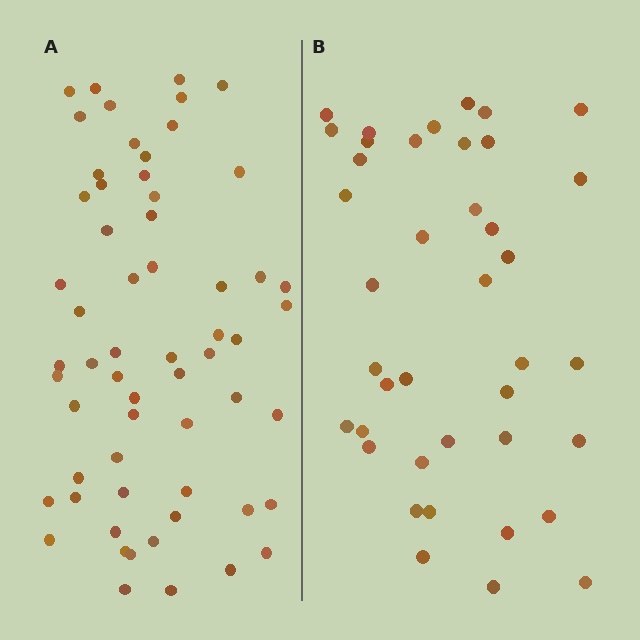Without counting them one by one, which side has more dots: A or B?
Region A (the left region) has more dots.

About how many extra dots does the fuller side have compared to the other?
Region A has approximately 20 more dots than region B.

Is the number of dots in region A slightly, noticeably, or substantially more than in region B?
Region A has substantially more. The ratio is roughly 1.5 to 1.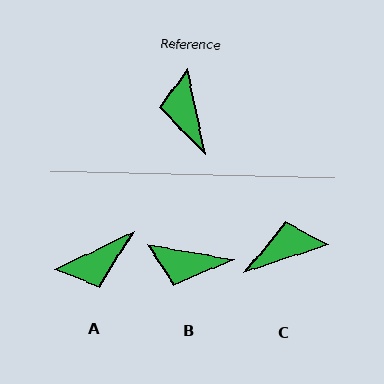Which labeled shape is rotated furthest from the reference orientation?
A, about 104 degrees away.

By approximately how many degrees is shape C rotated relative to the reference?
Approximately 84 degrees clockwise.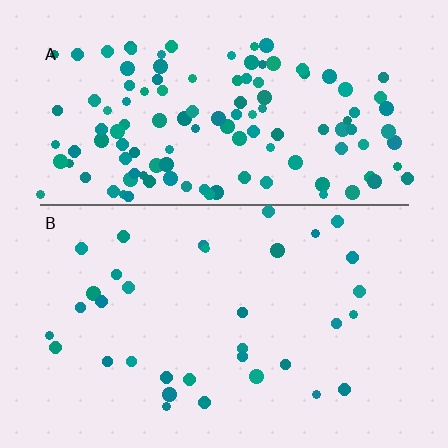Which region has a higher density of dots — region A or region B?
A (the top).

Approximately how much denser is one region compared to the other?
Approximately 3.7× — region A over region B.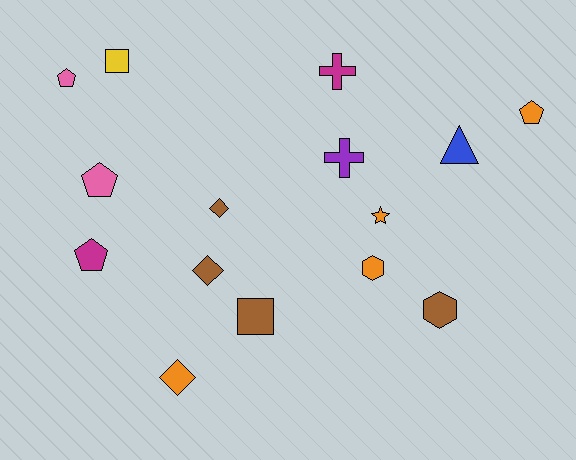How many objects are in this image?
There are 15 objects.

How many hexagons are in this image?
There are 2 hexagons.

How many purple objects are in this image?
There is 1 purple object.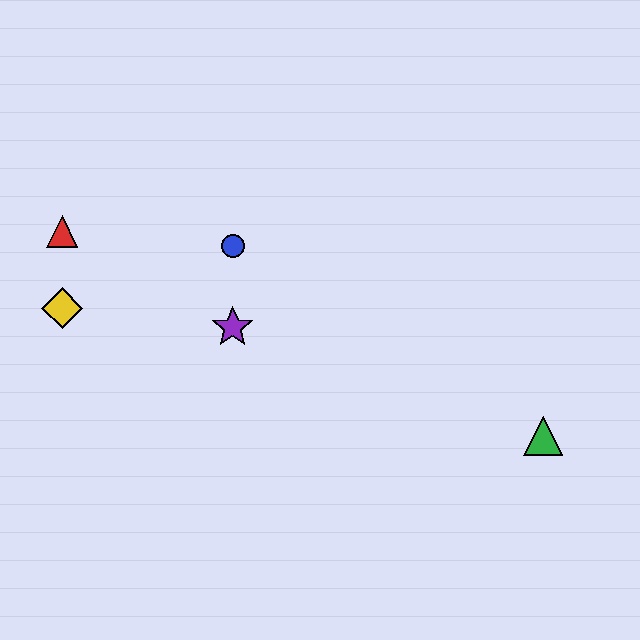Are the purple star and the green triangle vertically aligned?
No, the purple star is at x≈233 and the green triangle is at x≈543.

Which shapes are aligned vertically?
The blue circle, the purple star are aligned vertically.